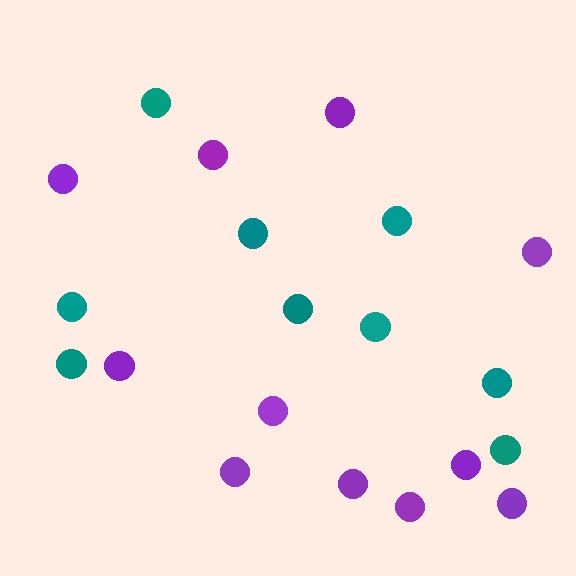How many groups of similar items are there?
There are 2 groups: one group of teal circles (9) and one group of purple circles (11).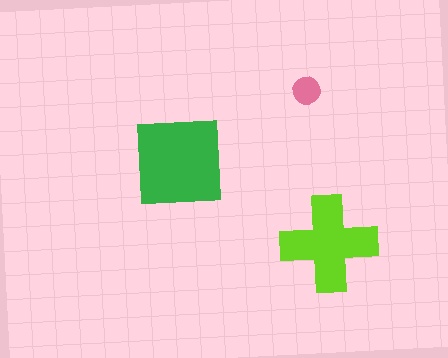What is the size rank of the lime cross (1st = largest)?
2nd.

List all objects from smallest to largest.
The pink circle, the lime cross, the green square.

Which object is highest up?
The pink circle is topmost.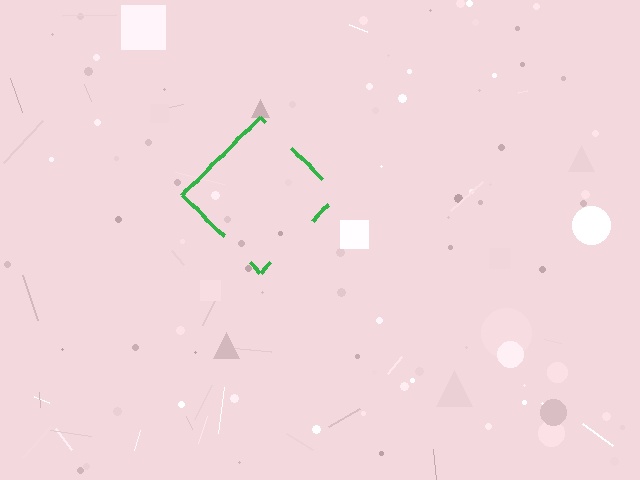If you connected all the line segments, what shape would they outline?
They would outline a diamond.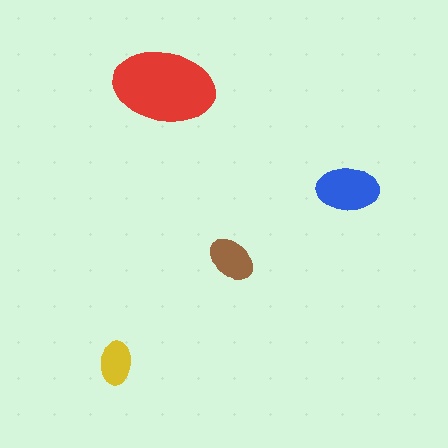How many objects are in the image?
There are 4 objects in the image.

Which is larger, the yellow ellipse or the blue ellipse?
The blue one.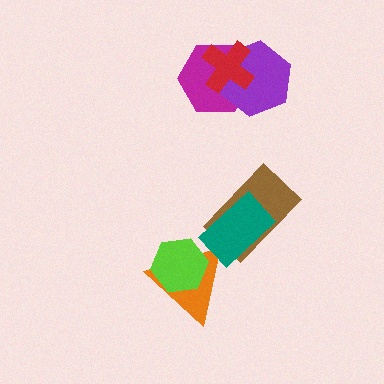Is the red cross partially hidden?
No, no other shape covers it.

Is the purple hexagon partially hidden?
Yes, it is partially covered by another shape.